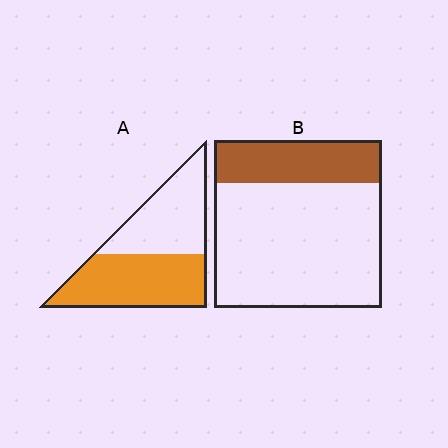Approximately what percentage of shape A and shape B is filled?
A is approximately 55% and B is approximately 25%.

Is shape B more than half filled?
No.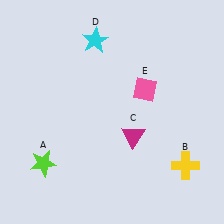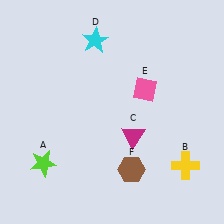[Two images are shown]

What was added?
A brown hexagon (F) was added in Image 2.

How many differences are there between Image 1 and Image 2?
There is 1 difference between the two images.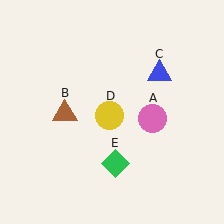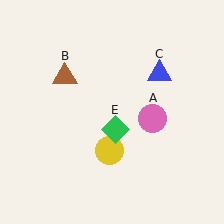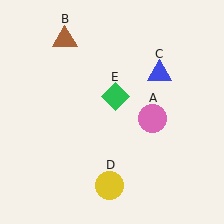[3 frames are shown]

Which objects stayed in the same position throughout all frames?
Pink circle (object A) and blue triangle (object C) remained stationary.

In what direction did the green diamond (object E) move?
The green diamond (object E) moved up.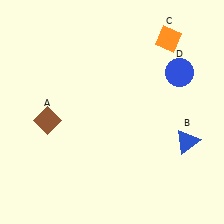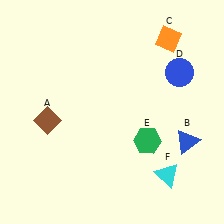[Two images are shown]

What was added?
A green hexagon (E), a cyan triangle (F) were added in Image 2.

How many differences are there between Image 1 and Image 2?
There are 2 differences between the two images.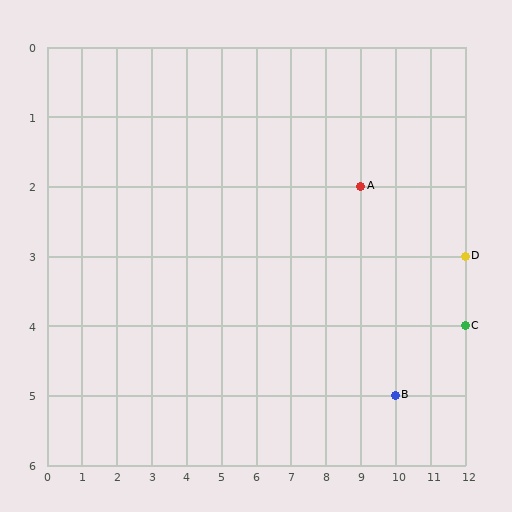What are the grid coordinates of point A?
Point A is at grid coordinates (9, 2).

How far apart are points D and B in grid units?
Points D and B are 2 columns and 2 rows apart (about 2.8 grid units diagonally).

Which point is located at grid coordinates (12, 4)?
Point C is at (12, 4).